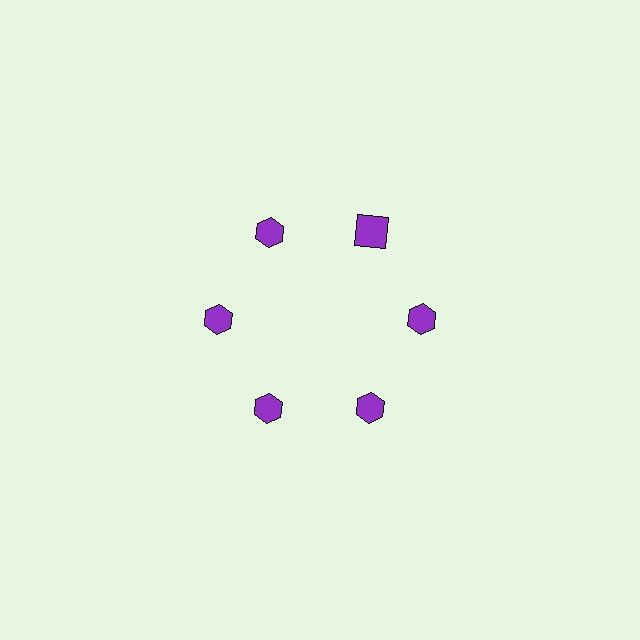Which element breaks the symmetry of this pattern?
The purple square at roughly the 1 o'clock position breaks the symmetry. All other shapes are purple hexagons.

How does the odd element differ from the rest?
It has a different shape: square instead of hexagon.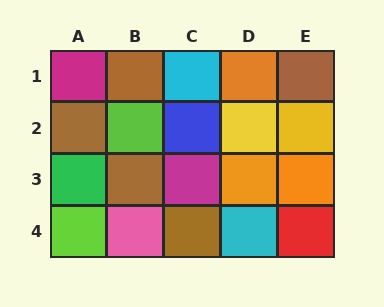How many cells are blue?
1 cell is blue.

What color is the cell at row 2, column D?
Yellow.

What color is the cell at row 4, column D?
Cyan.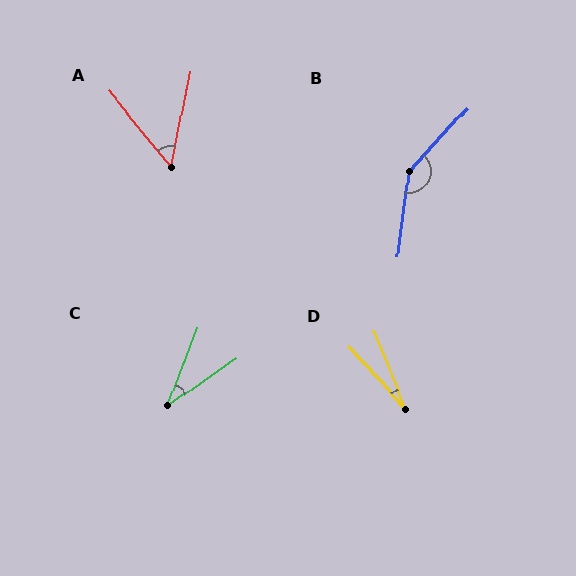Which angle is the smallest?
D, at approximately 20 degrees.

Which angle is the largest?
B, at approximately 145 degrees.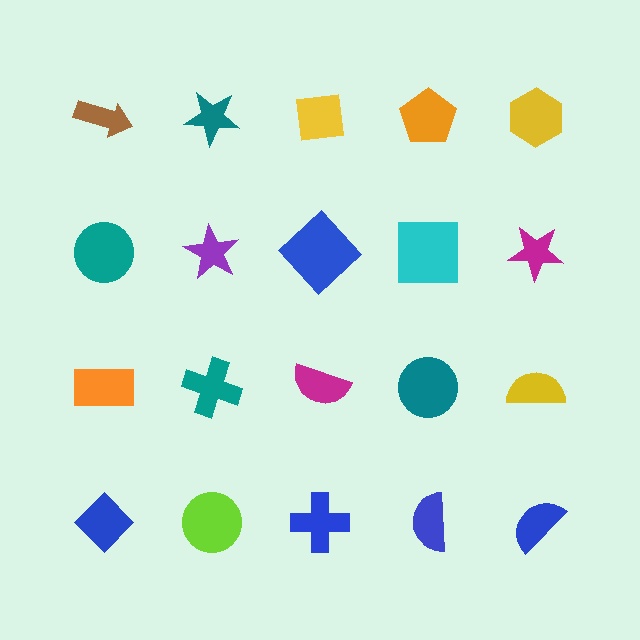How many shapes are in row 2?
5 shapes.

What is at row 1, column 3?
A yellow square.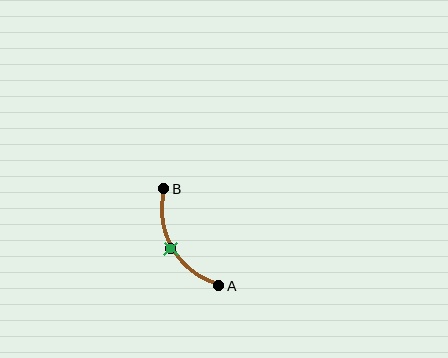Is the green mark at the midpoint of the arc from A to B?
Yes. The green mark lies on the arc at equal arc-length from both A and B — it is the arc midpoint.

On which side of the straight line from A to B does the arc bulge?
The arc bulges to the left of the straight line connecting A and B.